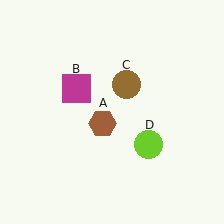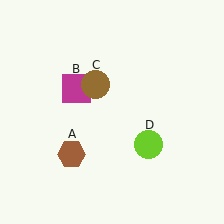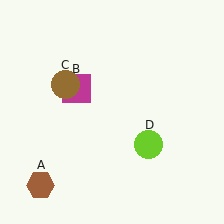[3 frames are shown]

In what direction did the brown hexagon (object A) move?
The brown hexagon (object A) moved down and to the left.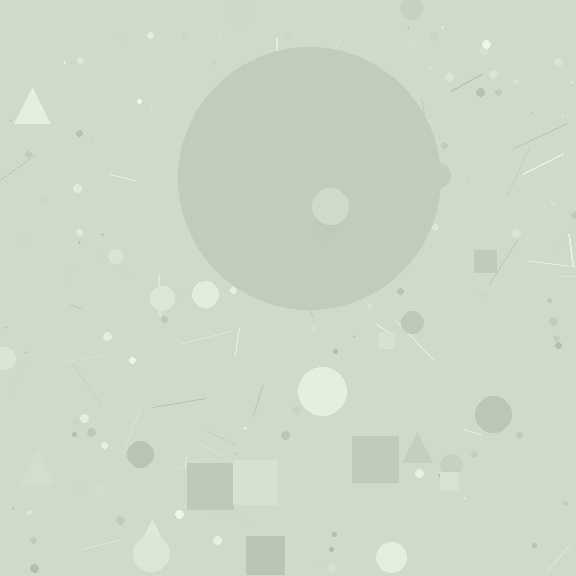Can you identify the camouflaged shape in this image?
The camouflaged shape is a circle.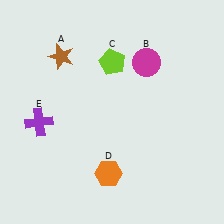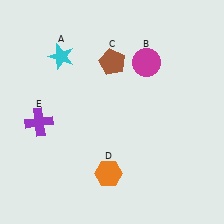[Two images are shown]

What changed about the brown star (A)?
In Image 1, A is brown. In Image 2, it changed to cyan.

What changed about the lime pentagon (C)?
In Image 1, C is lime. In Image 2, it changed to brown.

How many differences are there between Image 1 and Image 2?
There are 2 differences between the two images.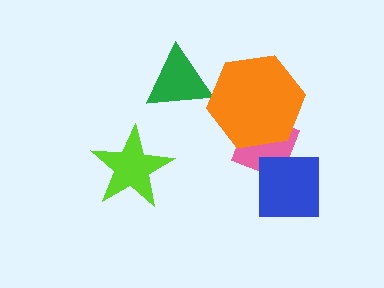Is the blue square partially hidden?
No, no other shape covers it.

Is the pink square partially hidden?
Yes, it is partially covered by another shape.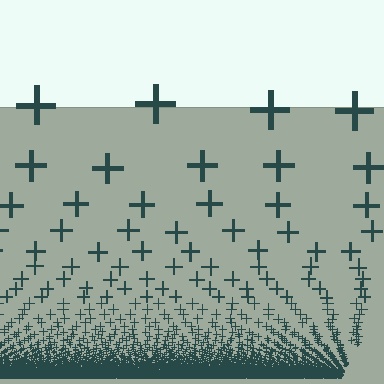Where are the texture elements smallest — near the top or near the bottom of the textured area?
Near the bottom.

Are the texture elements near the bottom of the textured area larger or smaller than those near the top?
Smaller. The gradient is inverted — elements near the bottom are smaller and denser.